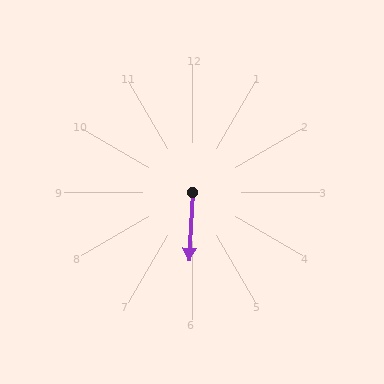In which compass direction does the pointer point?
South.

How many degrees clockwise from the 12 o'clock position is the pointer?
Approximately 183 degrees.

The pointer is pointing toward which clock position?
Roughly 6 o'clock.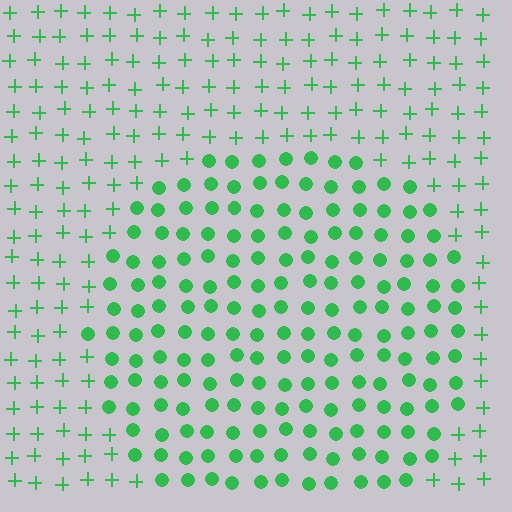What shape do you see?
I see a circle.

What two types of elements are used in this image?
The image uses circles inside the circle region and plus signs outside it.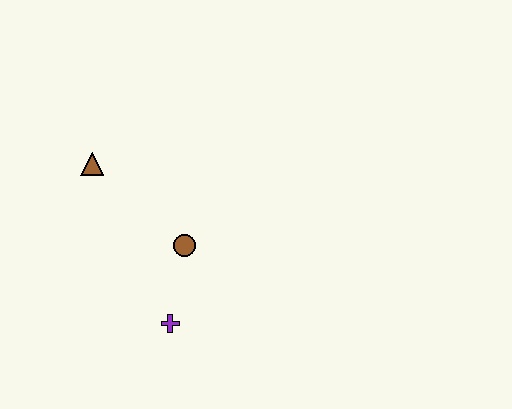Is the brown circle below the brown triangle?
Yes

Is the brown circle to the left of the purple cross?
No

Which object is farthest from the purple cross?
The brown triangle is farthest from the purple cross.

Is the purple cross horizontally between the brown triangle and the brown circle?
Yes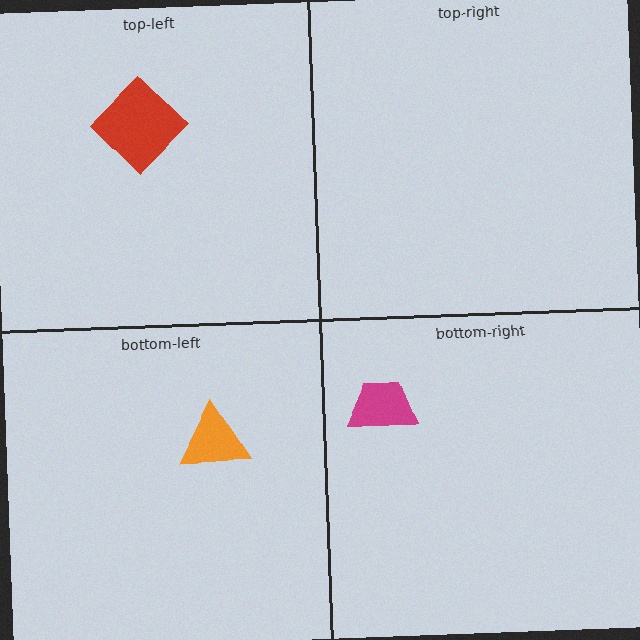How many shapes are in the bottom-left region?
1.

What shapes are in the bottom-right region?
The magenta trapezoid.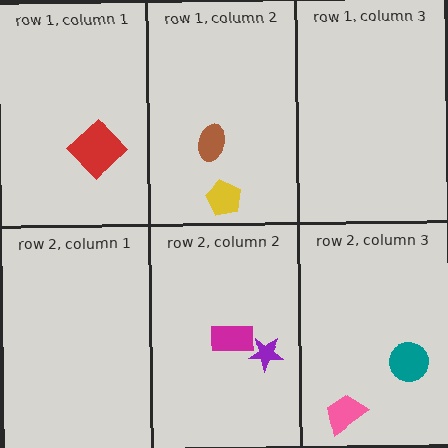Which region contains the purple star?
The row 2, column 2 region.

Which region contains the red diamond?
The row 1, column 1 region.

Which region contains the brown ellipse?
The row 1, column 2 region.